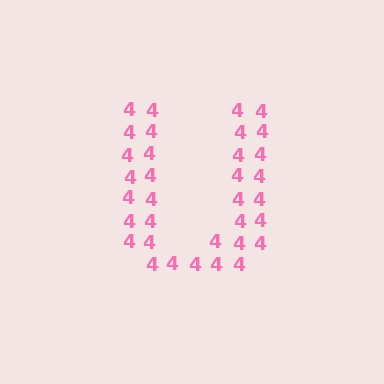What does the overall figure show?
The overall figure shows the letter U.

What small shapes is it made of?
It is made of small digit 4's.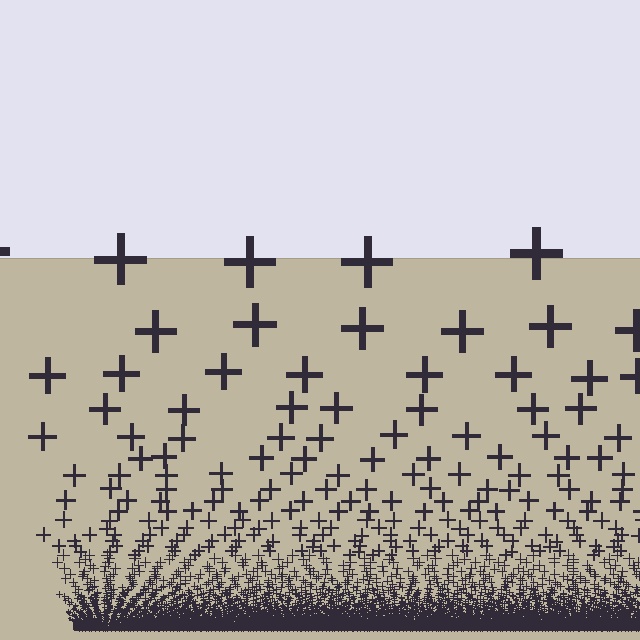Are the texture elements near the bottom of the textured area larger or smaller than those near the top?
Smaller. The gradient is inverted — elements near the bottom are smaller and denser.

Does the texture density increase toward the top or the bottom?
Density increases toward the bottom.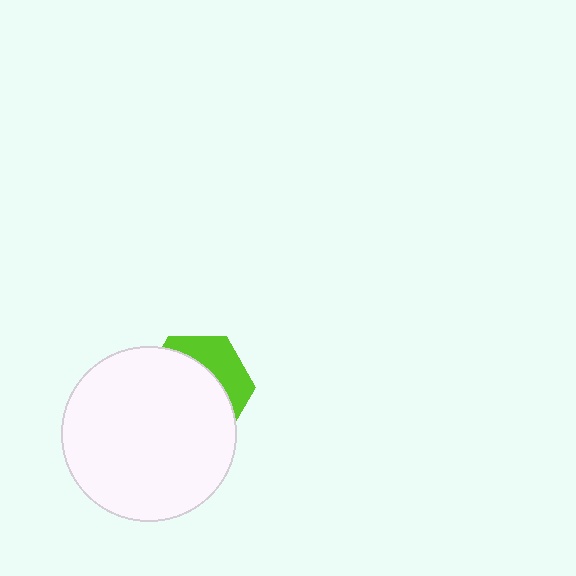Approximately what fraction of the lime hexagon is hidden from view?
Roughly 67% of the lime hexagon is hidden behind the white circle.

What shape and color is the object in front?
The object in front is a white circle.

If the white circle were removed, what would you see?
You would see the complete lime hexagon.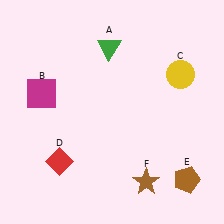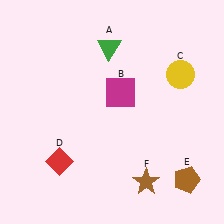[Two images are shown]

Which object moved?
The magenta square (B) moved right.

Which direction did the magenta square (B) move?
The magenta square (B) moved right.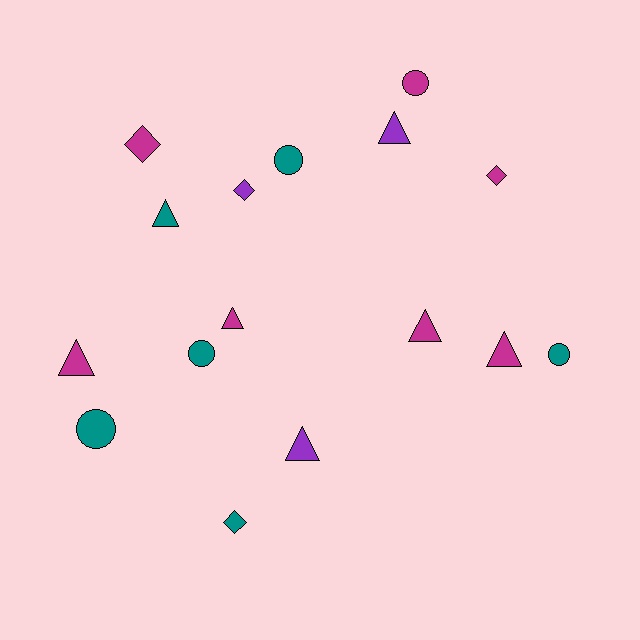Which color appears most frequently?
Magenta, with 7 objects.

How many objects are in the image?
There are 16 objects.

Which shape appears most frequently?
Triangle, with 7 objects.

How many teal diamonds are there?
There is 1 teal diamond.